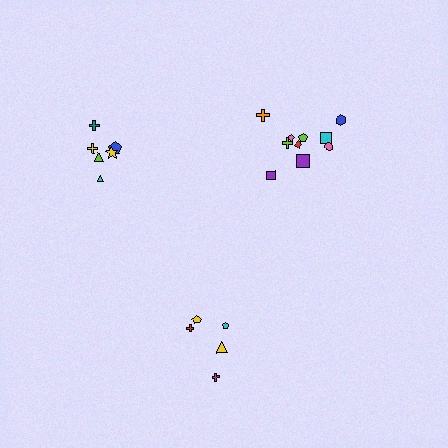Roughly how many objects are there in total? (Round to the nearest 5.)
Roughly 20 objects in total.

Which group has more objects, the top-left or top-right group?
The top-right group.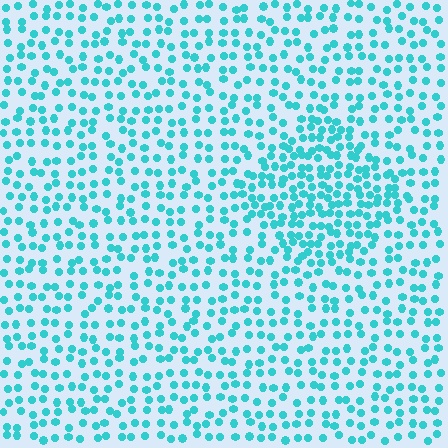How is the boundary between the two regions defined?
The boundary is defined by a change in element density (approximately 1.8x ratio). All elements are the same color, size, and shape.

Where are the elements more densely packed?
The elements are more densely packed inside the diamond boundary.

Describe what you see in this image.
The image contains small cyan elements arranged at two different densities. A diamond-shaped region is visible where the elements are more densely packed than the surrounding area.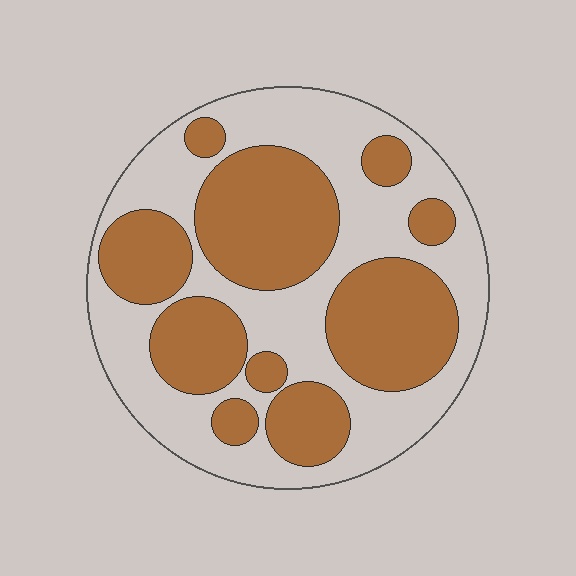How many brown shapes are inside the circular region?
10.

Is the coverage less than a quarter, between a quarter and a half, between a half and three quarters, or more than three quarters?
Between a quarter and a half.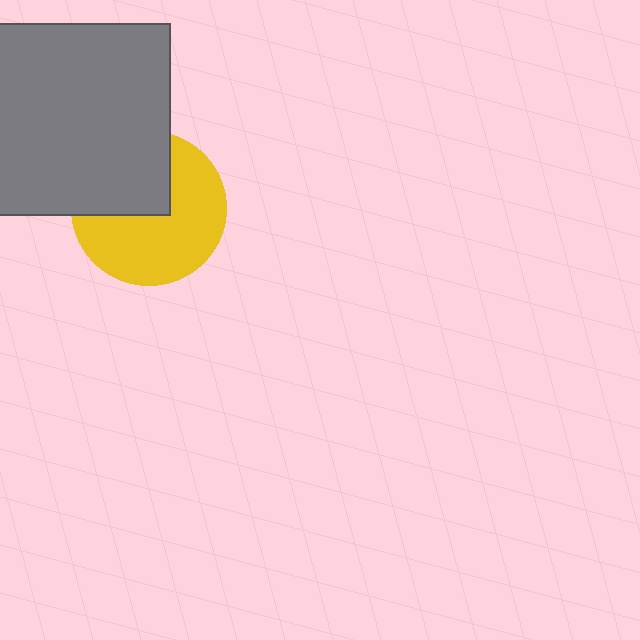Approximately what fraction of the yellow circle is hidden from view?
Roughly 38% of the yellow circle is hidden behind the gray rectangle.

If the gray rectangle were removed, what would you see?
You would see the complete yellow circle.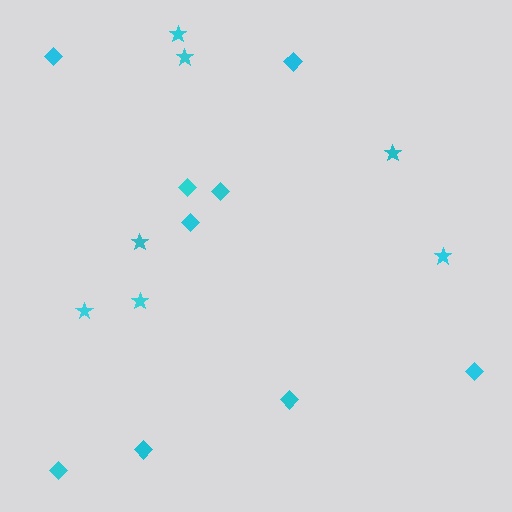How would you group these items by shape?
There are 2 groups: one group of stars (7) and one group of diamonds (9).